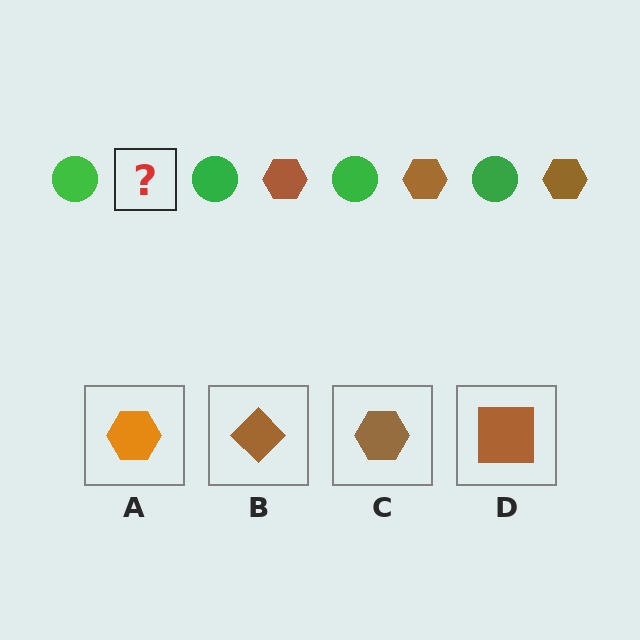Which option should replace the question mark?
Option C.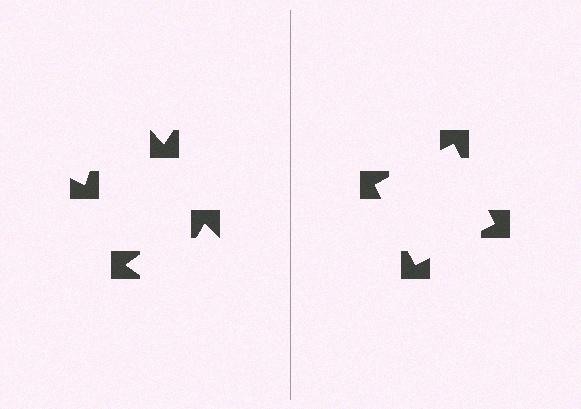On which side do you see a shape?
An illusory square appears on the right side. On the left side the wedge cuts are rotated, so no coherent shape forms.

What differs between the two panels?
The notched squares are positioned identically on both sides; only the wedge orientations differ. On the right they align to a square; on the left they are misaligned.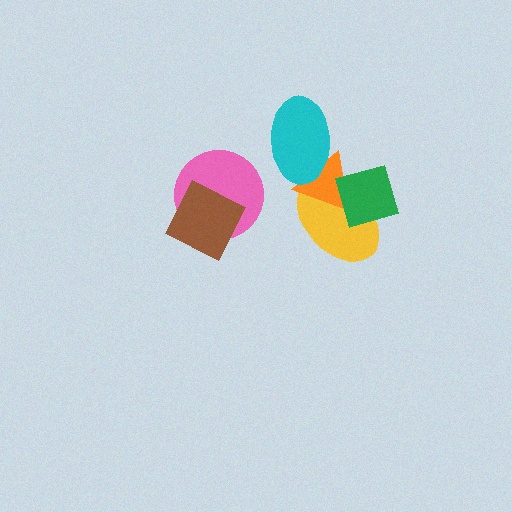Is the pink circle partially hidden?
Yes, it is partially covered by another shape.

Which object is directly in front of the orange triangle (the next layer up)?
The green diamond is directly in front of the orange triangle.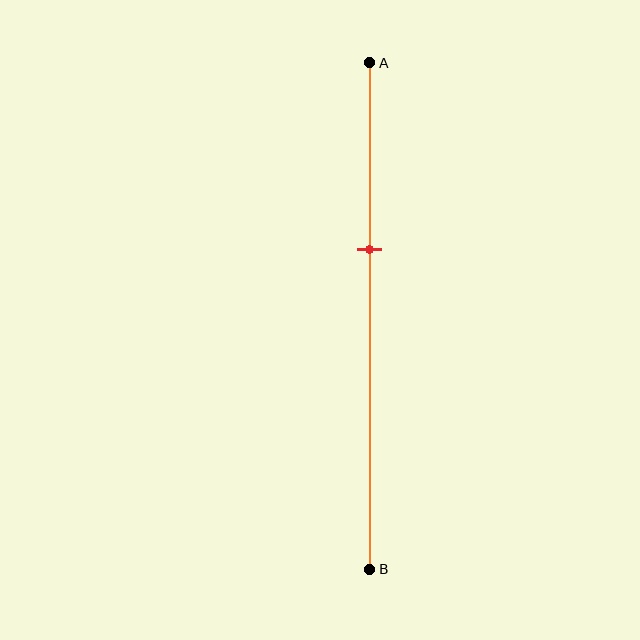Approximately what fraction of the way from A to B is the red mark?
The red mark is approximately 35% of the way from A to B.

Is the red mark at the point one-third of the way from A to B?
No, the mark is at about 35% from A, not at the 33% one-third point.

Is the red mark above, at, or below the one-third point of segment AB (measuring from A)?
The red mark is below the one-third point of segment AB.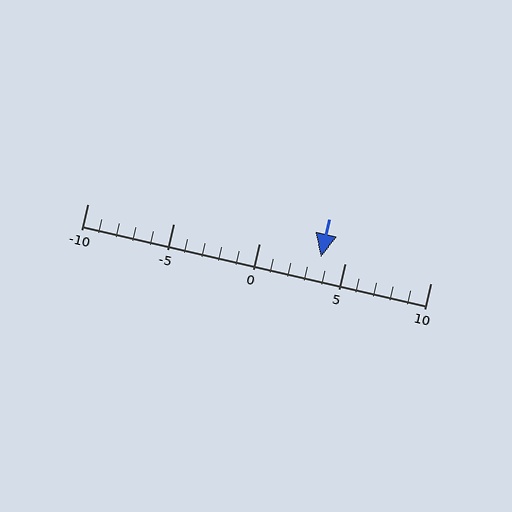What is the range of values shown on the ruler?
The ruler shows values from -10 to 10.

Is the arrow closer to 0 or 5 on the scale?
The arrow is closer to 5.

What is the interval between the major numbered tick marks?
The major tick marks are spaced 5 units apart.